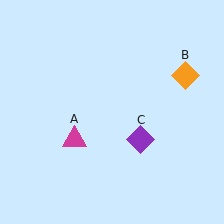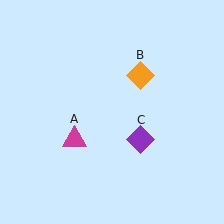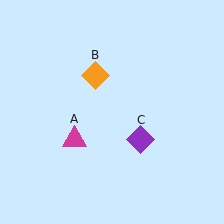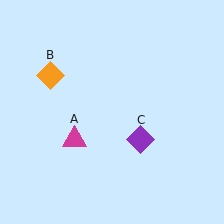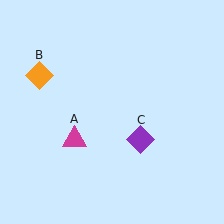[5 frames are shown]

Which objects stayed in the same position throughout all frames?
Magenta triangle (object A) and purple diamond (object C) remained stationary.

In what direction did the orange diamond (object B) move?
The orange diamond (object B) moved left.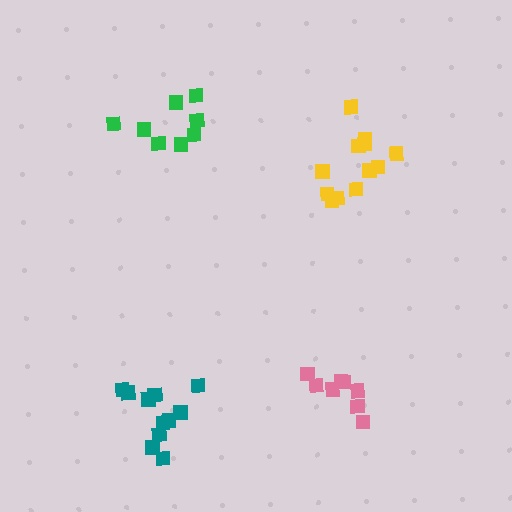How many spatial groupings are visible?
There are 4 spatial groupings.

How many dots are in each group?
Group 1: 12 dots, Group 2: 11 dots, Group 3: 8 dots, Group 4: 8 dots (39 total).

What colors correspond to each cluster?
The clusters are colored: yellow, teal, green, pink.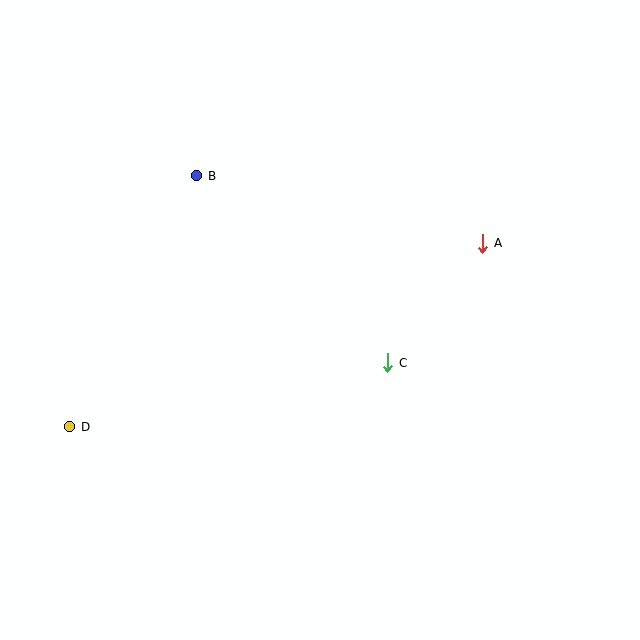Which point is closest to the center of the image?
Point C at (388, 363) is closest to the center.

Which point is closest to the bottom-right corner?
Point C is closest to the bottom-right corner.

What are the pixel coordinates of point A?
Point A is at (483, 243).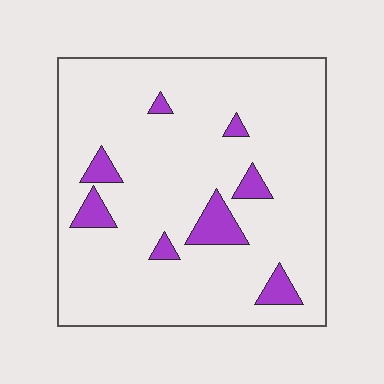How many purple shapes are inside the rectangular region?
8.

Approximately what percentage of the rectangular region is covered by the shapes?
Approximately 10%.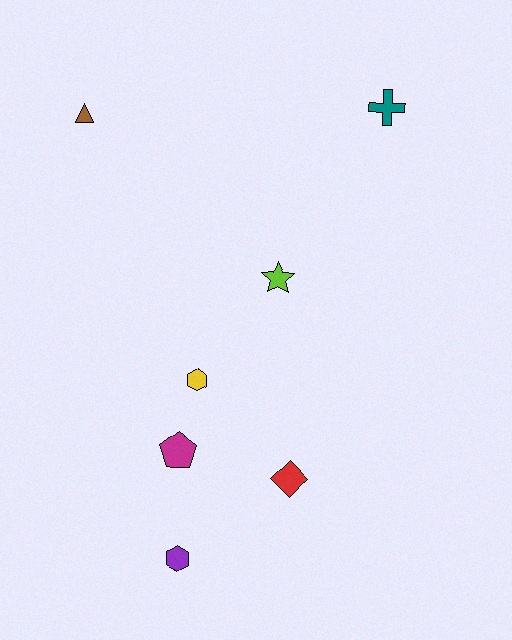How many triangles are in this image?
There is 1 triangle.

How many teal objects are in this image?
There is 1 teal object.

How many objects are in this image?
There are 7 objects.